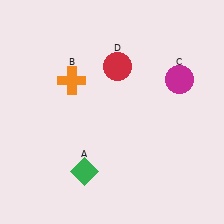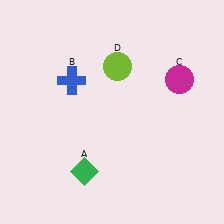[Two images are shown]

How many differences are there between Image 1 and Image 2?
There are 2 differences between the two images.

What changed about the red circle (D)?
In Image 1, D is red. In Image 2, it changed to lime.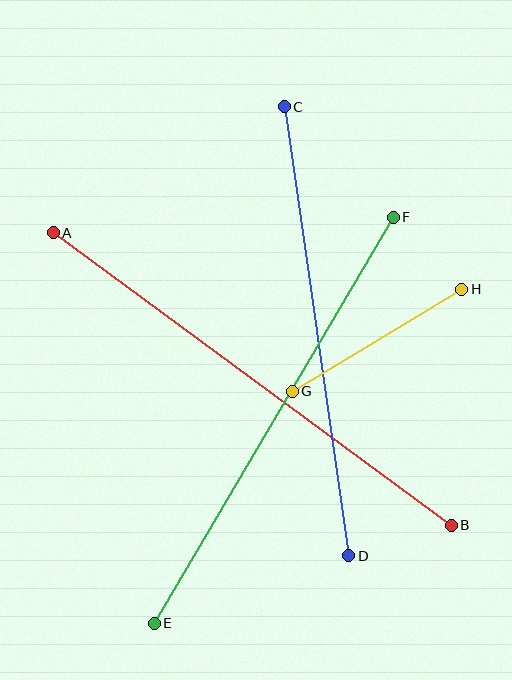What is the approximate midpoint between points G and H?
The midpoint is at approximately (377, 340) pixels.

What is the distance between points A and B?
The distance is approximately 494 pixels.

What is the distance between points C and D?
The distance is approximately 454 pixels.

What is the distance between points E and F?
The distance is approximately 471 pixels.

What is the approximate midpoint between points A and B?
The midpoint is at approximately (252, 379) pixels.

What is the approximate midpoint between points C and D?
The midpoint is at approximately (316, 331) pixels.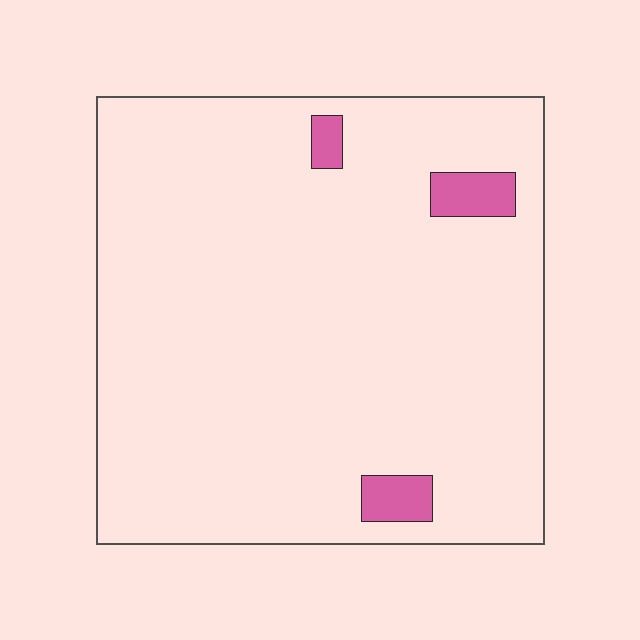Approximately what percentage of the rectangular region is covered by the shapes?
Approximately 5%.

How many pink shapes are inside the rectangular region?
3.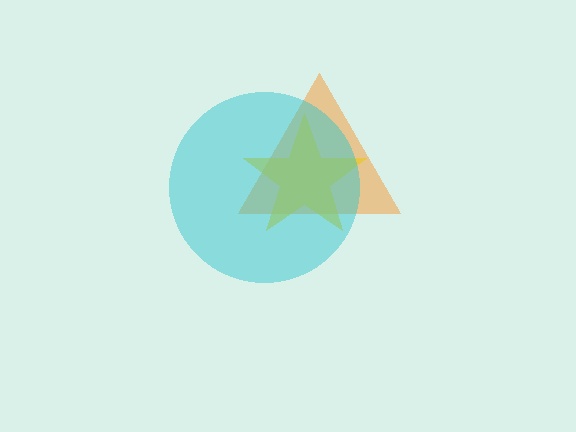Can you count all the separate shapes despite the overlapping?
Yes, there are 3 separate shapes.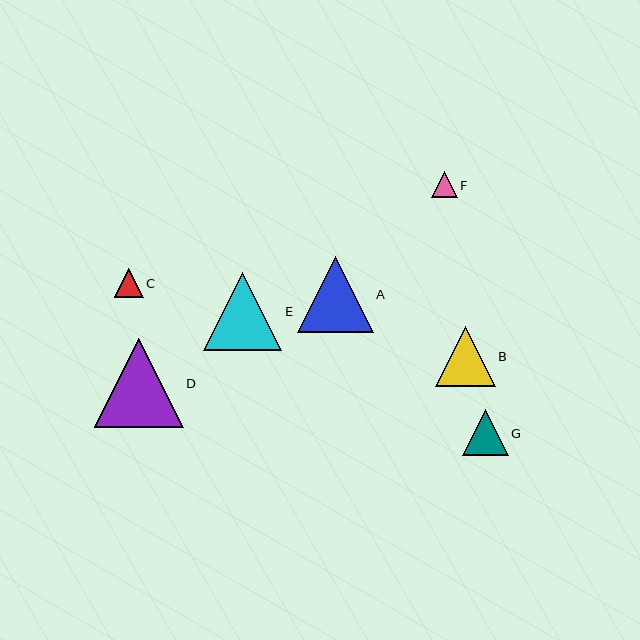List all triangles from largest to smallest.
From largest to smallest: D, E, A, B, G, C, F.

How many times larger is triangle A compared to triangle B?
Triangle A is approximately 1.3 times the size of triangle B.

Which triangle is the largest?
Triangle D is the largest with a size of approximately 89 pixels.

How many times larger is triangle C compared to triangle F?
Triangle C is approximately 1.1 times the size of triangle F.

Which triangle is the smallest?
Triangle F is the smallest with a size of approximately 26 pixels.